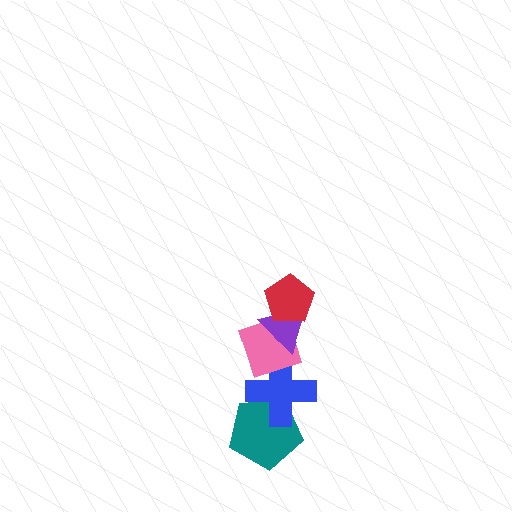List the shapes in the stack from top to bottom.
From top to bottom: the red pentagon, the purple triangle, the pink diamond, the blue cross, the teal pentagon.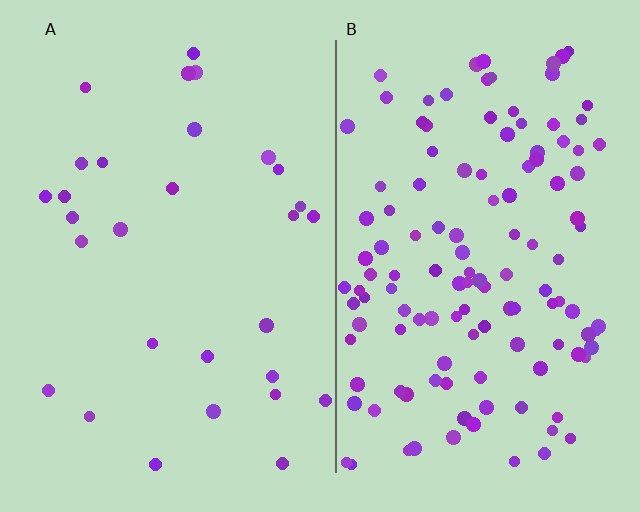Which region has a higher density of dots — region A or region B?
B (the right).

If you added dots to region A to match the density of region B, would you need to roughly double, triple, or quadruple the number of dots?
Approximately quadruple.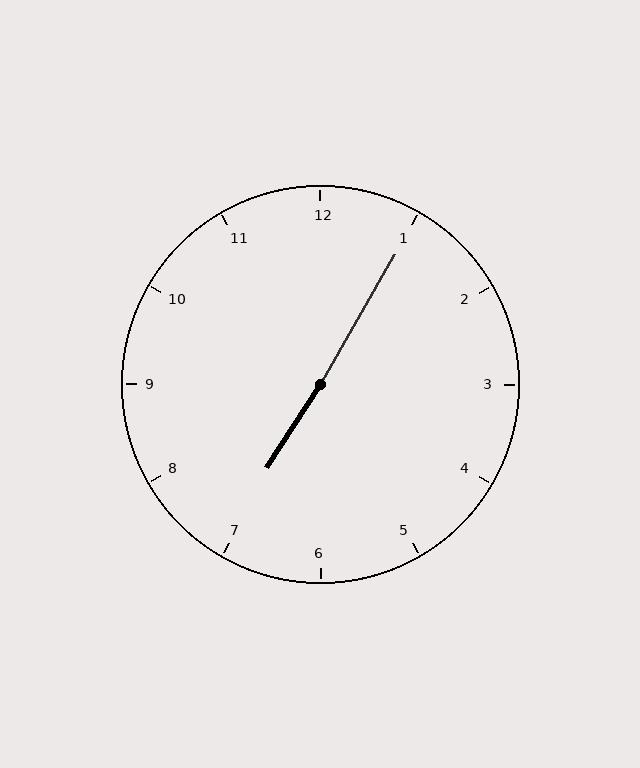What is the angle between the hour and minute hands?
Approximately 178 degrees.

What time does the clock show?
7:05.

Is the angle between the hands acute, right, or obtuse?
It is obtuse.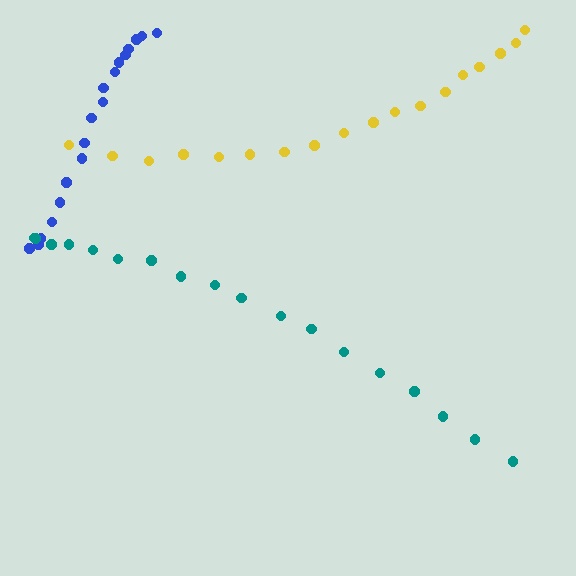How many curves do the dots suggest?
There are 3 distinct paths.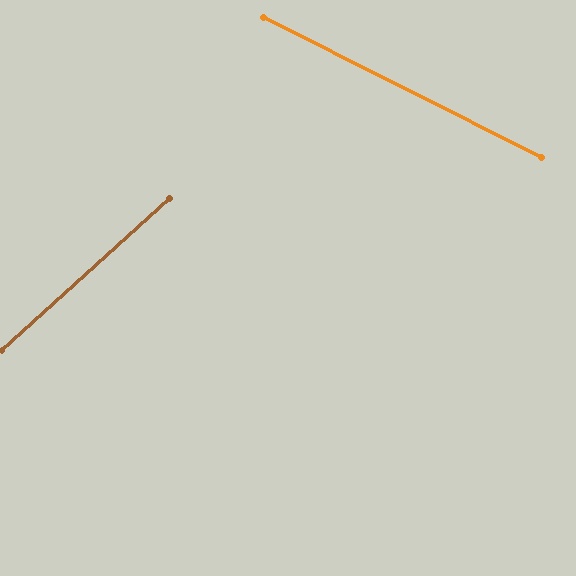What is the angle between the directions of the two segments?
Approximately 69 degrees.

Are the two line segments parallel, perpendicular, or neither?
Neither parallel nor perpendicular — they differ by about 69°.